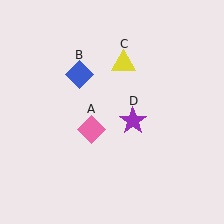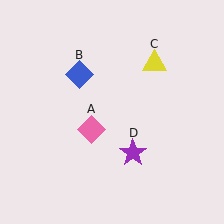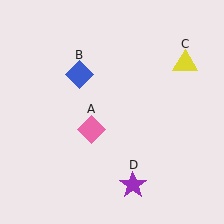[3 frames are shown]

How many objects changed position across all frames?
2 objects changed position: yellow triangle (object C), purple star (object D).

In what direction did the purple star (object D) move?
The purple star (object D) moved down.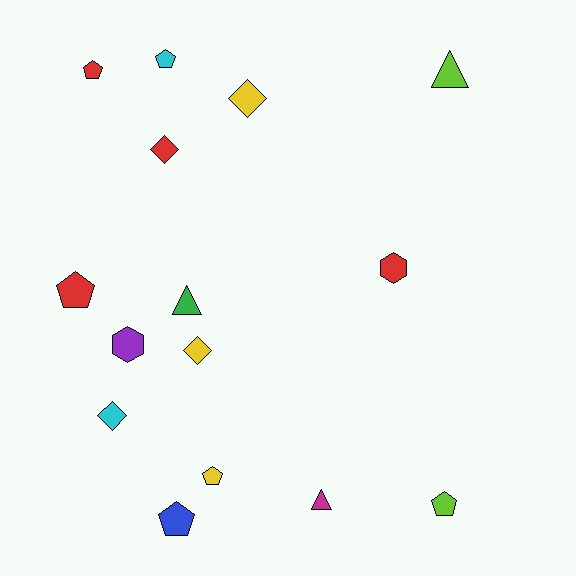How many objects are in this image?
There are 15 objects.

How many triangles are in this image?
There are 3 triangles.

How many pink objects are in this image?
There are no pink objects.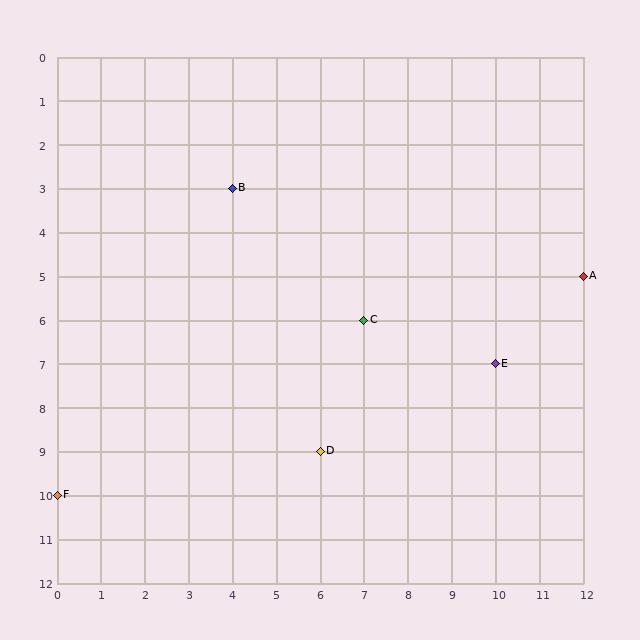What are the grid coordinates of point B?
Point B is at grid coordinates (4, 3).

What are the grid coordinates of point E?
Point E is at grid coordinates (10, 7).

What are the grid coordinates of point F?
Point F is at grid coordinates (0, 10).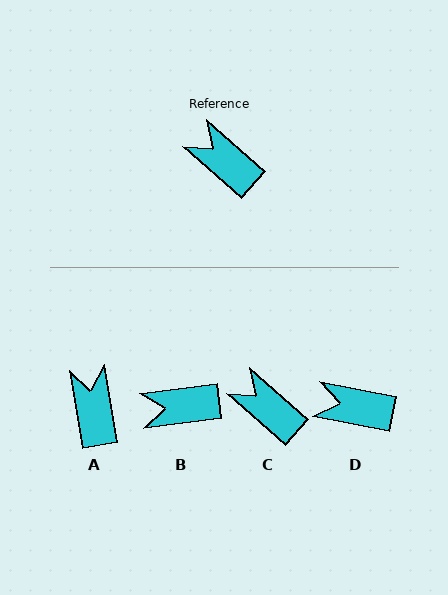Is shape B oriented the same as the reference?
No, it is off by about 49 degrees.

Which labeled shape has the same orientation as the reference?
C.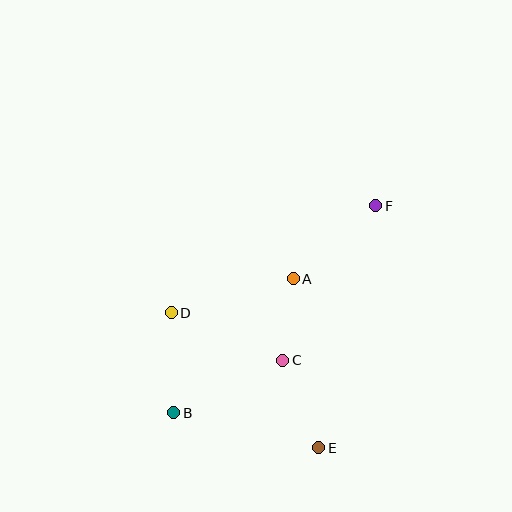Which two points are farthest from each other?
Points B and F are farthest from each other.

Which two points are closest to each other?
Points A and C are closest to each other.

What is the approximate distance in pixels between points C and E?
The distance between C and E is approximately 95 pixels.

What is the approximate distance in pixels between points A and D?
The distance between A and D is approximately 126 pixels.